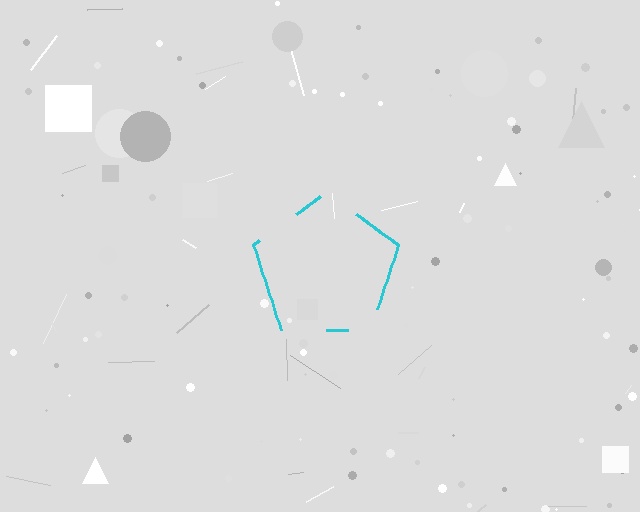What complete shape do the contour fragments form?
The contour fragments form a pentagon.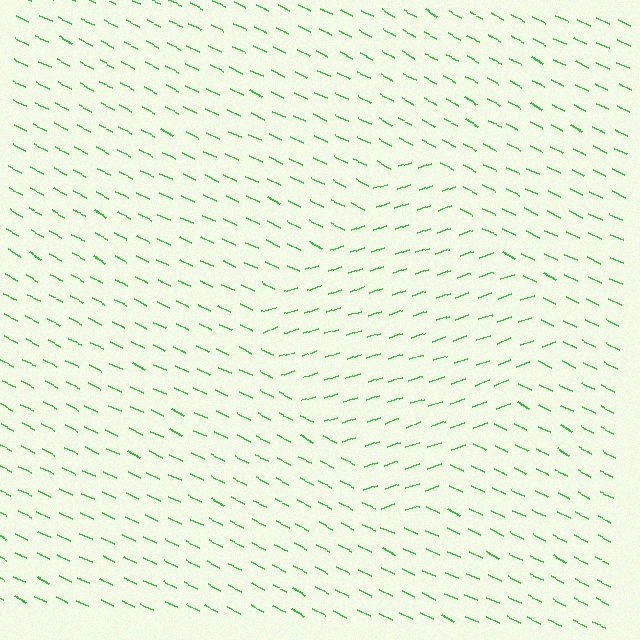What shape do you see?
I see a diamond.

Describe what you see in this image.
The image is filled with small green line segments. A diamond region in the image has lines oriented differently from the surrounding lines, creating a visible texture boundary.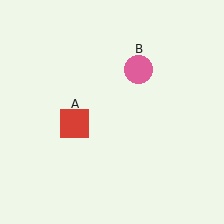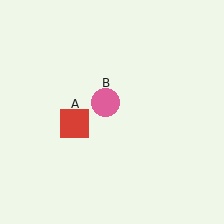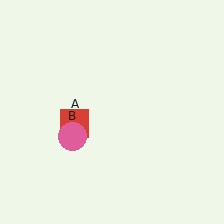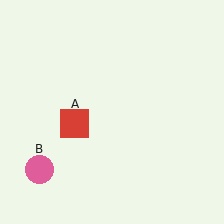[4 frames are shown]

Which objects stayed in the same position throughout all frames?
Red square (object A) remained stationary.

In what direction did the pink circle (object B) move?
The pink circle (object B) moved down and to the left.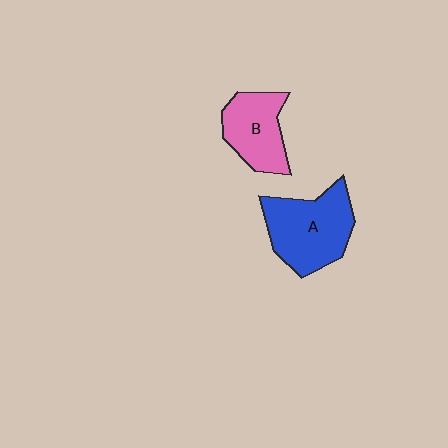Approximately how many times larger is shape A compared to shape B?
Approximately 1.4 times.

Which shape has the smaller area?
Shape B (pink).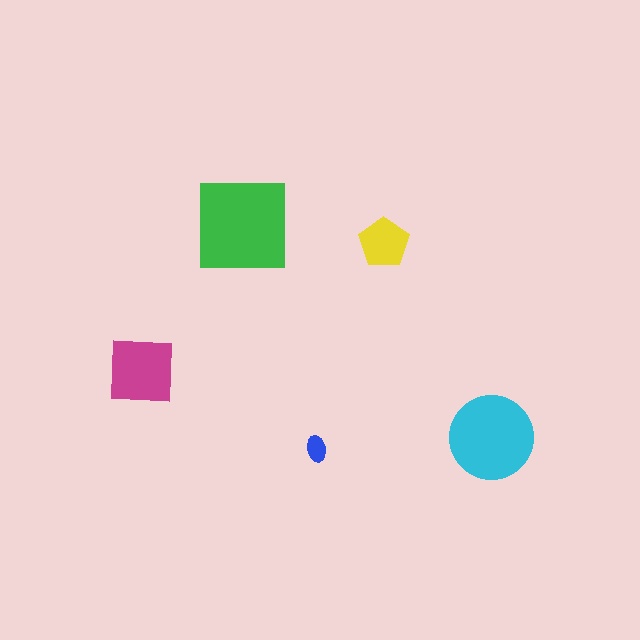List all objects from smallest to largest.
The blue ellipse, the yellow pentagon, the magenta square, the cyan circle, the green square.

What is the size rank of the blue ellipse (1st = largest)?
5th.